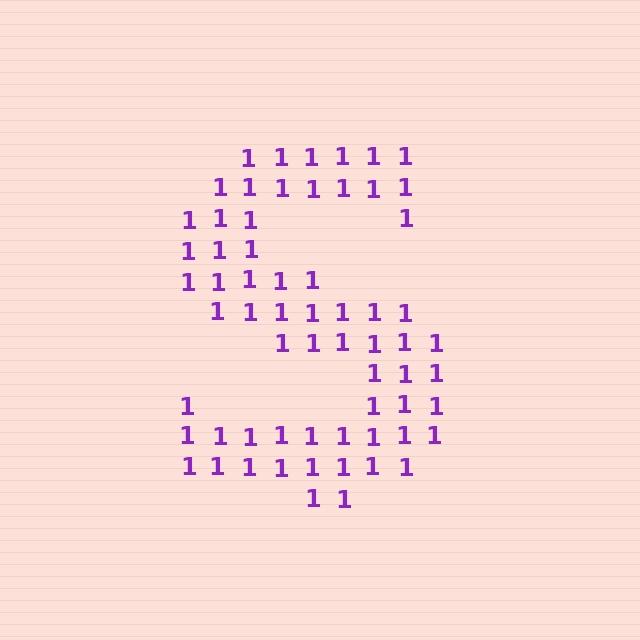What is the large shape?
The large shape is the letter S.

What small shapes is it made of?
It is made of small digit 1's.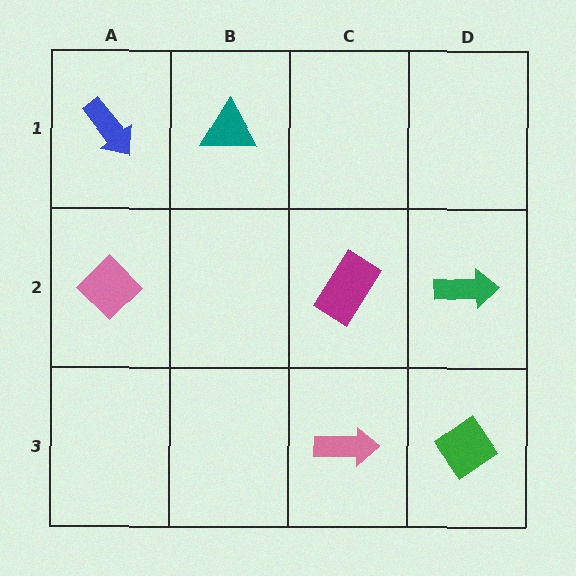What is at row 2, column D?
A green arrow.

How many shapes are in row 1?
2 shapes.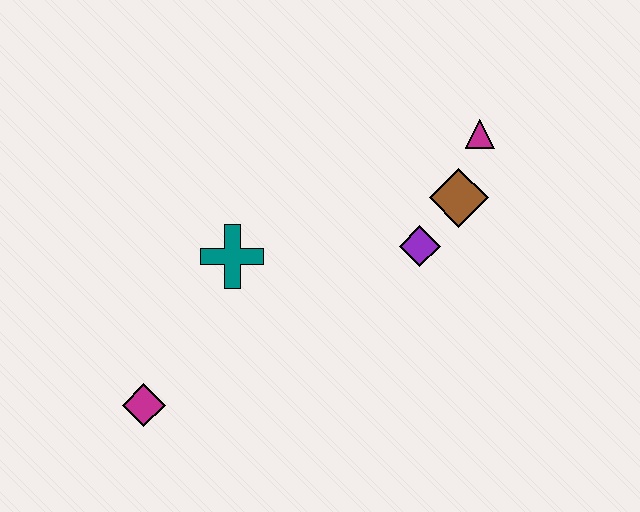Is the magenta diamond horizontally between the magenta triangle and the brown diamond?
No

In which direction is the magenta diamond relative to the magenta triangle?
The magenta diamond is to the left of the magenta triangle.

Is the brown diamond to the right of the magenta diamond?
Yes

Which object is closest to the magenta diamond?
The teal cross is closest to the magenta diamond.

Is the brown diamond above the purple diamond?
Yes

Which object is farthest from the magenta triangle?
The magenta diamond is farthest from the magenta triangle.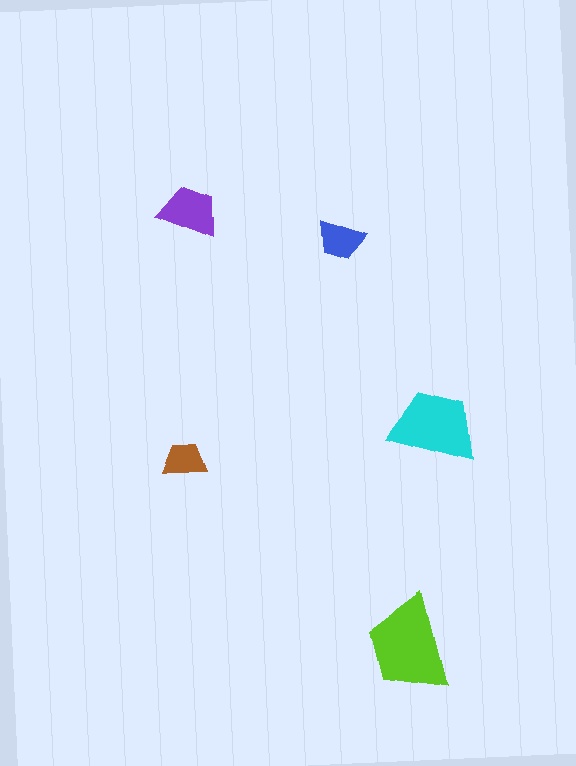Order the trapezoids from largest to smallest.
the lime one, the cyan one, the purple one, the blue one, the brown one.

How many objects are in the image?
There are 5 objects in the image.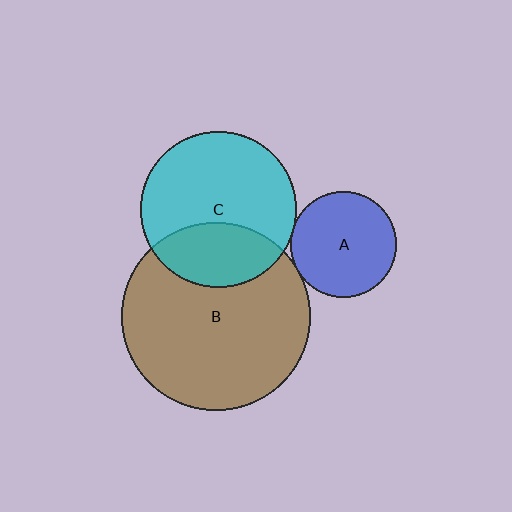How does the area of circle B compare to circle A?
Approximately 3.2 times.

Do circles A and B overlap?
Yes.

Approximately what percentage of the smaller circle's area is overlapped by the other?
Approximately 5%.